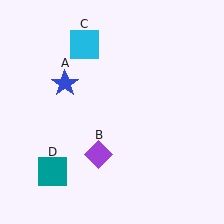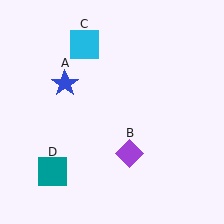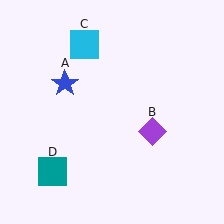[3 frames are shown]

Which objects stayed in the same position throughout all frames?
Blue star (object A) and cyan square (object C) and teal square (object D) remained stationary.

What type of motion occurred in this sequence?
The purple diamond (object B) rotated counterclockwise around the center of the scene.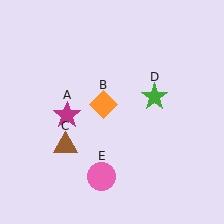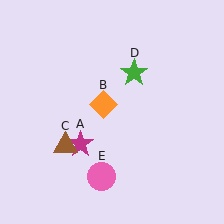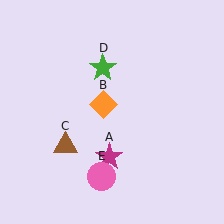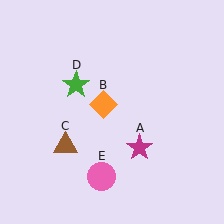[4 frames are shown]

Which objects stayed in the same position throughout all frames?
Orange diamond (object B) and brown triangle (object C) and pink circle (object E) remained stationary.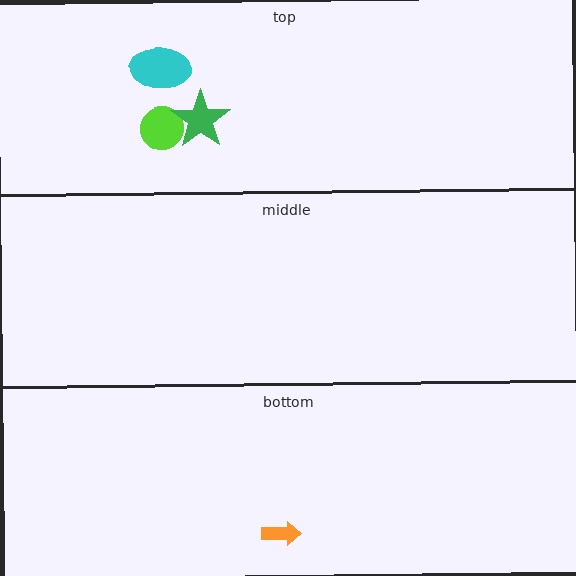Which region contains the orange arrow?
The bottom region.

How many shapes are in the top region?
3.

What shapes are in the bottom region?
The orange arrow.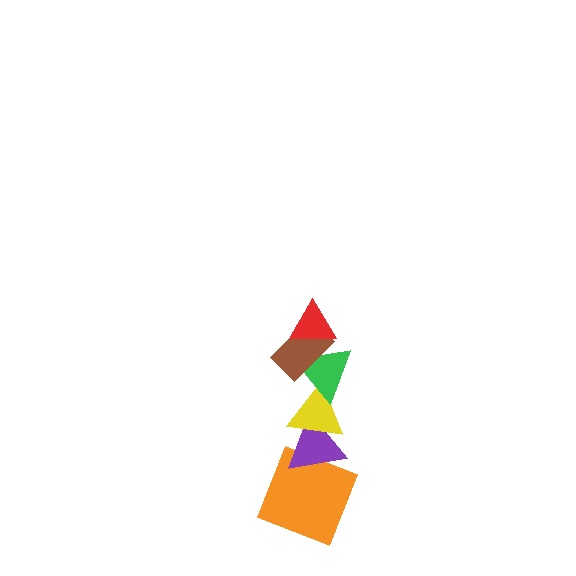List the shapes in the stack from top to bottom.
From top to bottom: the red triangle, the brown rectangle, the green triangle, the yellow triangle, the purple triangle, the orange square.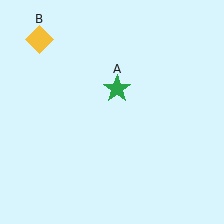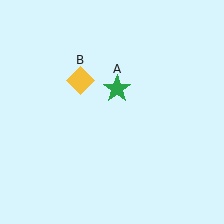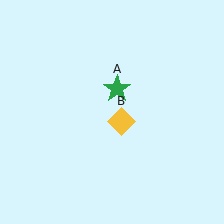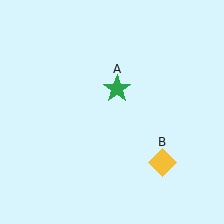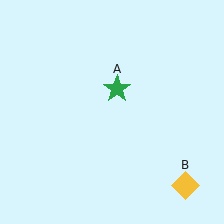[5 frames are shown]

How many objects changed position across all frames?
1 object changed position: yellow diamond (object B).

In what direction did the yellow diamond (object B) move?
The yellow diamond (object B) moved down and to the right.